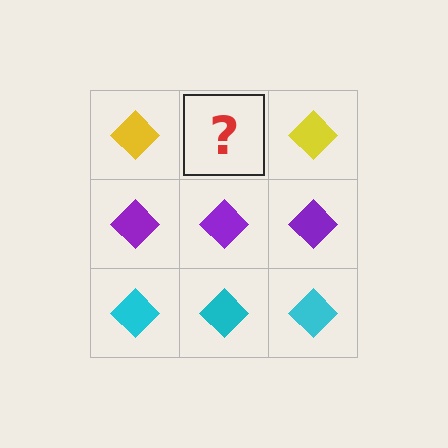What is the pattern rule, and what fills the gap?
The rule is that each row has a consistent color. The gap should be filled with a yellow diamond.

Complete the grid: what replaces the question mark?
The question mark should be replaced with a yellow diamond.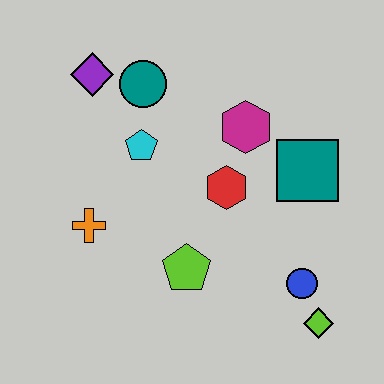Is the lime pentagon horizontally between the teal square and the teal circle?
Yes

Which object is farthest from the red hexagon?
The purple diamond is farthest from the red hexagon.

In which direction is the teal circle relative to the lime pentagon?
The teal circle is above the lime pentagon.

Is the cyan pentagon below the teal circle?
Yes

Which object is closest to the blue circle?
The lime diamond is closest to the blue circle.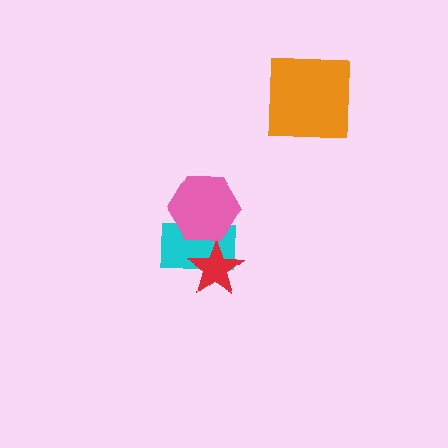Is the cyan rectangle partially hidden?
Yes, it is partially covered by another shape.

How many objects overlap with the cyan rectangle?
2 objects overlap with the cyan rectangle.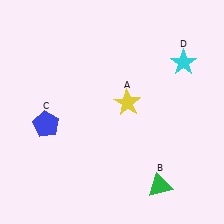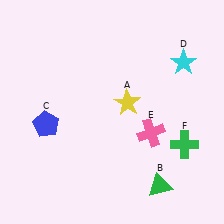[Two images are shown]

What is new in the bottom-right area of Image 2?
A pink cross (E) was added in the bottom-right area of Image 2.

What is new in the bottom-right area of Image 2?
A green cross (F) was added in the bottom-right area of Image 2.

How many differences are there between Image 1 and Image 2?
There are 2 differences between the two images.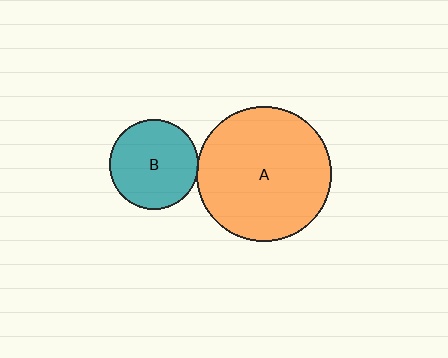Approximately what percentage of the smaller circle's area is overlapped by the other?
Approximately 5%.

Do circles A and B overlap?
Yes.